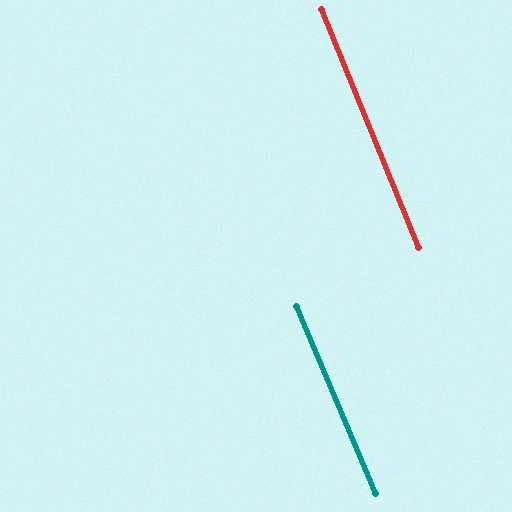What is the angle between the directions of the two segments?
Approximately 1 degree.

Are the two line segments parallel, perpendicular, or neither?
Parallel — their directions differ by only 1.0°.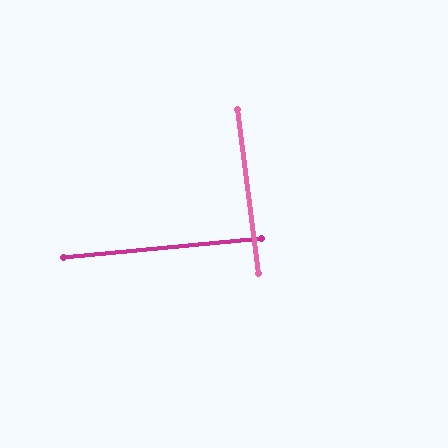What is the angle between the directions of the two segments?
Approximately 88 degrees.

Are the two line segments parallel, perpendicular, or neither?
Perpendicular — they meet at approximately 88°.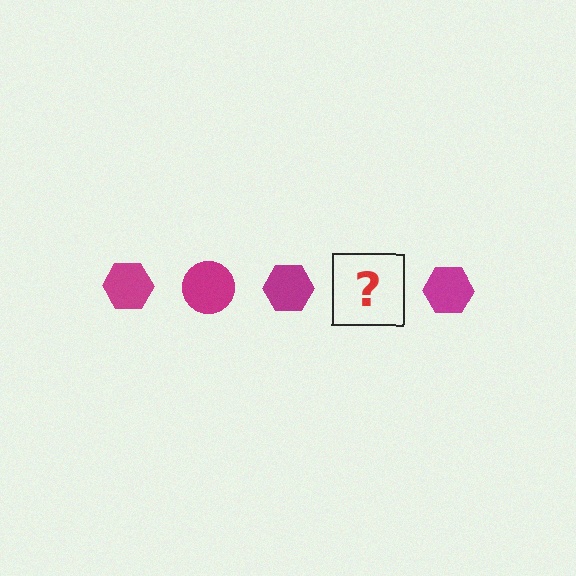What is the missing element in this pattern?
The missing element is a magenta circle.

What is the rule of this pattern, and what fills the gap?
The rule is that the pattern cycles through hexagon, circle shapes in magenta. The gap should be filled with a magenta circle.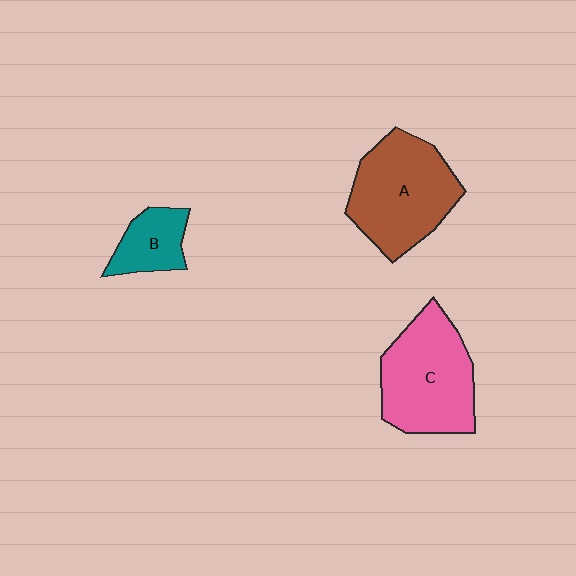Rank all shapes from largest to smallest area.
From largest to smallest: A (brown), C (pink), B (teal).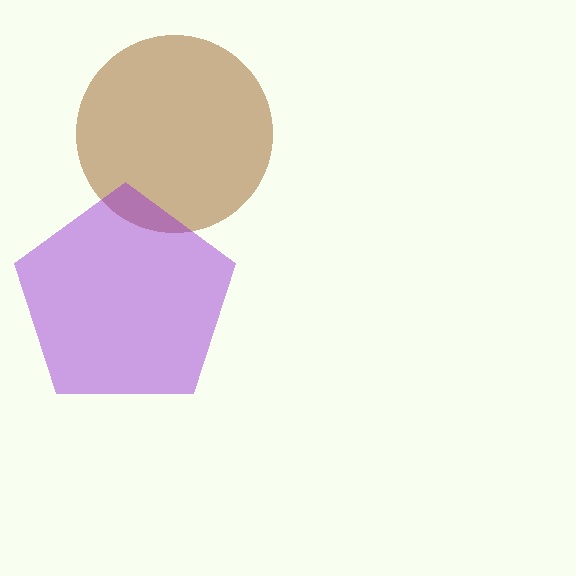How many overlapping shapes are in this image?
There are 2 overlapping shapes in the image.